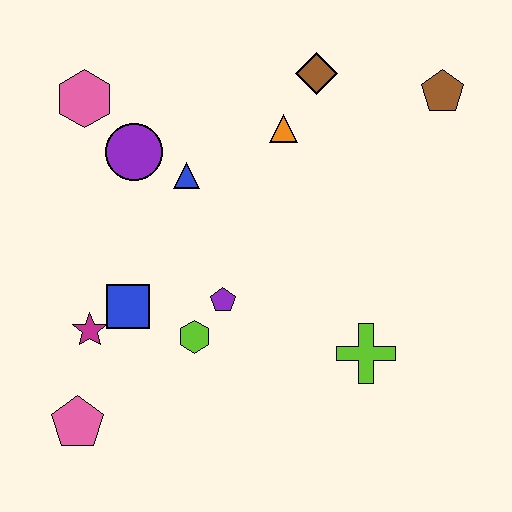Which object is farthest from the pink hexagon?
The lime cross is farthest from the pink hexagon.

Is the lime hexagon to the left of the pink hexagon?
No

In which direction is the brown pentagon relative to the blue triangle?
The brown pentagon is to the right of the blue triangle.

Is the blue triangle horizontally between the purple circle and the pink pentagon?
No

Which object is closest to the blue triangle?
The purple circle is closest to the blue triangle.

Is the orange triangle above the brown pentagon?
No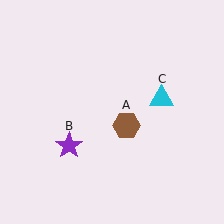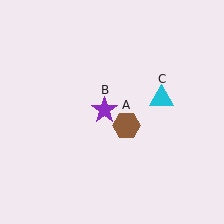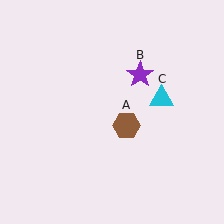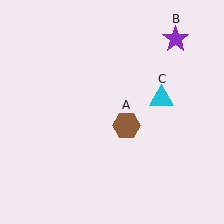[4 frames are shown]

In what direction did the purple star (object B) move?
The purple star (object B) moved up and to the right.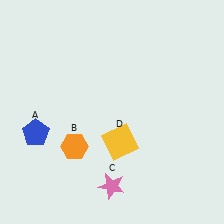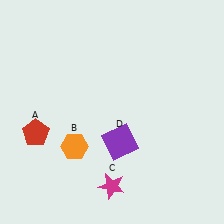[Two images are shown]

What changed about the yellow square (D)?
In Image 1, D is yellow. In Image 2, it changed to purple.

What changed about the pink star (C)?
In Image 1, C is pink. In Image 2, it changed to magenta.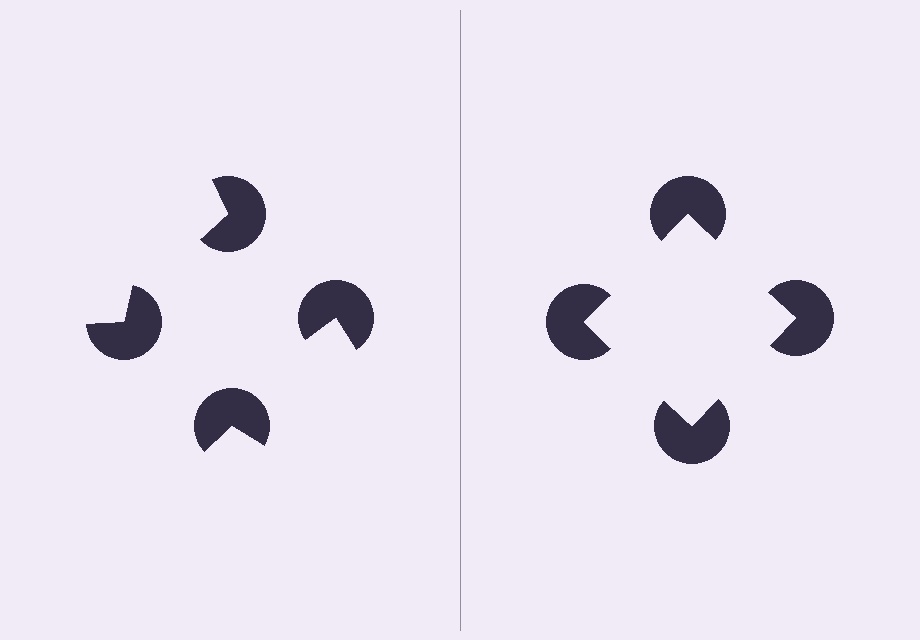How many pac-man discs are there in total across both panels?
8 — 4 on each side.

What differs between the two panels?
The pac-man discs are positioned identically on both sides; only the wedge orientations differ. On the right they align to a square; on the left they are misaligned.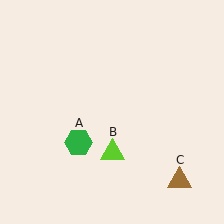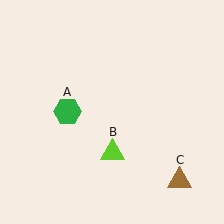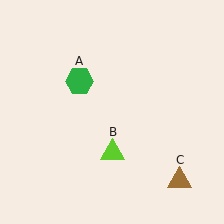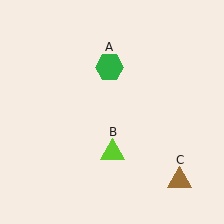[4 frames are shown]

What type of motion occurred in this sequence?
The green hexagon (object A) rotated clockwise around the center of the scene.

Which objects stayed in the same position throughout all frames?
Lime triangle (object B) and brown triangle (object C) remained stationary.